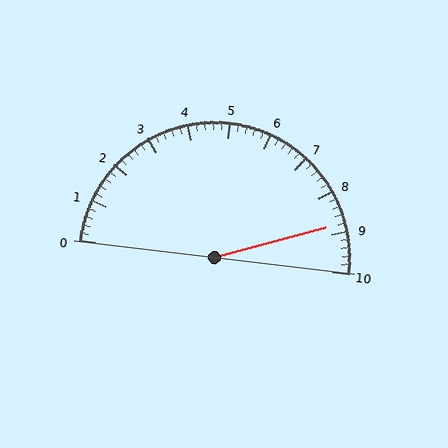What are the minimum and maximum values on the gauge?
The gauge ranges from 0 to 10.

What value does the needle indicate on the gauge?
The needle indicates approximately 8.8.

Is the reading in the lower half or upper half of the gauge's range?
The reading is in the upper half of the range (0 to 10).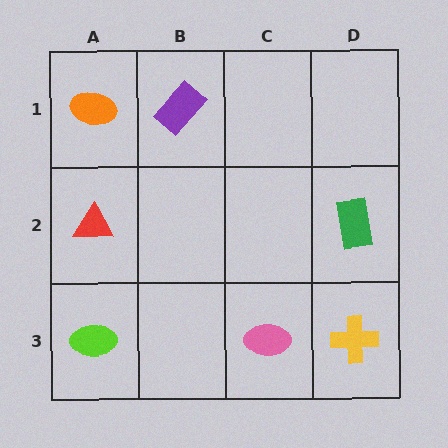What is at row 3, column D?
A yellow cross.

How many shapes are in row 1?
2 shapes.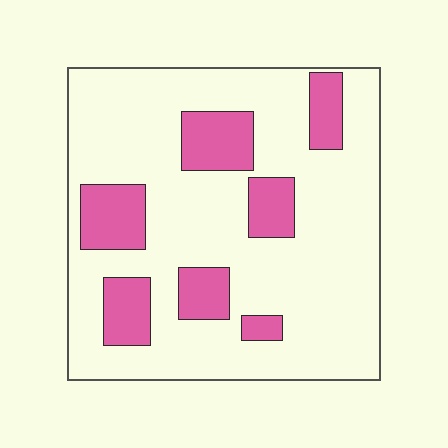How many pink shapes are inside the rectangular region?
7.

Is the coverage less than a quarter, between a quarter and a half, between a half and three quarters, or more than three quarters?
Less than a quarter.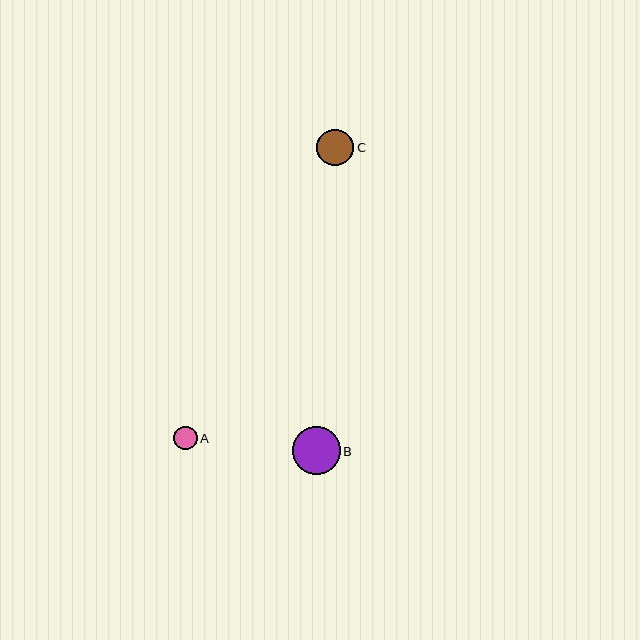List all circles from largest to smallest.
From largest to smallest: B, C, A.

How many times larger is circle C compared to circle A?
Circle C is approximately 1.6 times the size of circle A.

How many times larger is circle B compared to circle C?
Circle B is approximately 1.3 times the size of circle C.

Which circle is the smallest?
Circle A is the smallest with a size of approximately 24 pixels.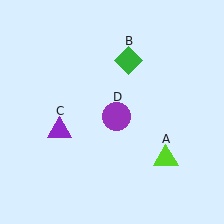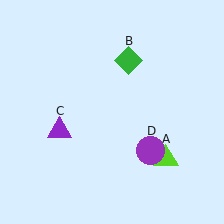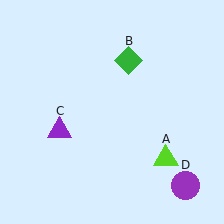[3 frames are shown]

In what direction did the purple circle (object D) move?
The purple circle (object D) moved down and to the right.